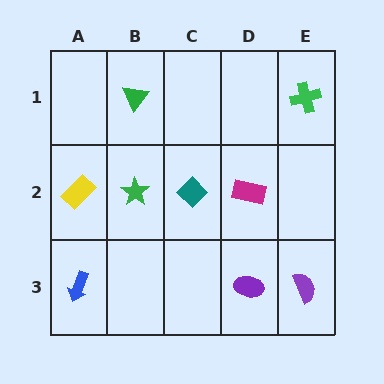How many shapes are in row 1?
2 shapes.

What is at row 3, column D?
A purple ellipse.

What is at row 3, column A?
A blue arrow.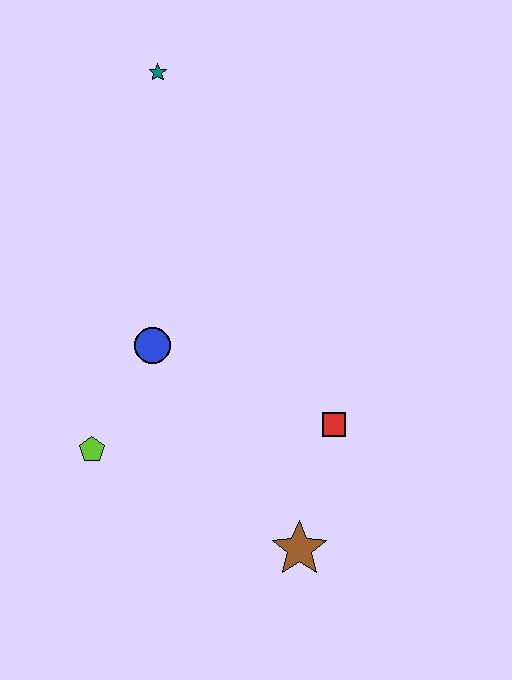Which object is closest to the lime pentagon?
The blue circle is closest to the lime pentagon.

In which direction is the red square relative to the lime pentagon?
The red square is to the right of the lime pentagon.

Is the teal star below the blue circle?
No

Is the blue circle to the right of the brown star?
No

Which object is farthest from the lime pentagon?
The teal star is farthest from the lime pentagon.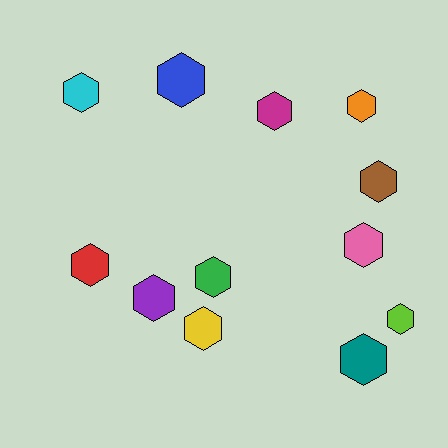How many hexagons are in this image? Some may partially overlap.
There are 12 hexagons.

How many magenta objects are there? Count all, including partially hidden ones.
There is 1 magenta object.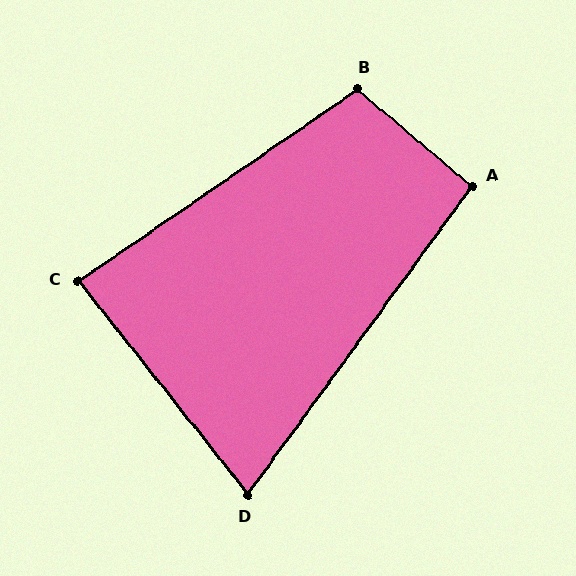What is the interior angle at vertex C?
Approximately 86 degrees (approximately right).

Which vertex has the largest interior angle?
B, at approximately 105 degrees.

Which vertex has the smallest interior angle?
D, at approximately 75 degrees.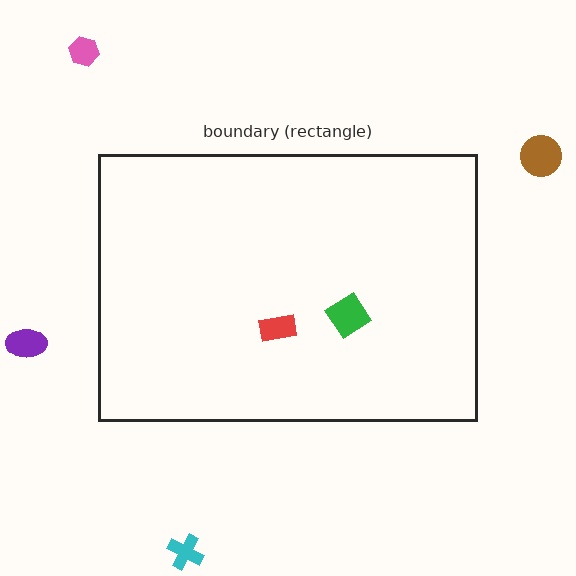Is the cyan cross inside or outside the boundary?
Outside.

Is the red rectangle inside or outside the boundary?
Inside.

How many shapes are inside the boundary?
2 inside, 4 outside.